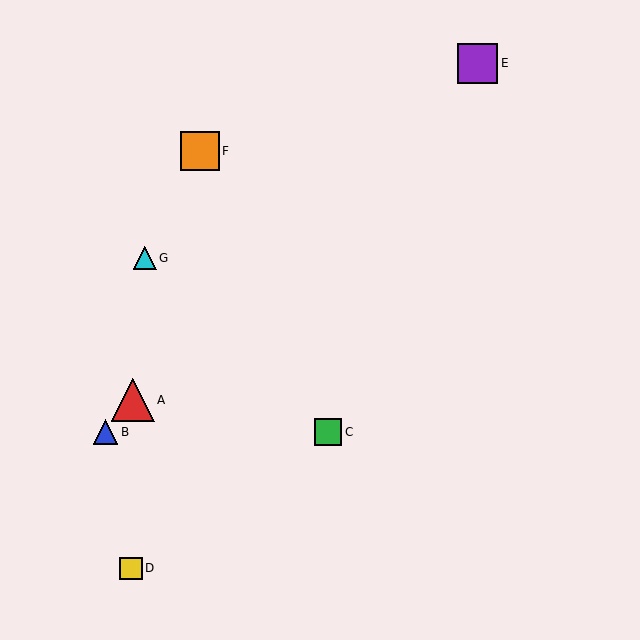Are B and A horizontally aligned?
No, B is at y≈432 and A is at y≈400.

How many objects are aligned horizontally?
2 objects (B, C) are aligned horizontally.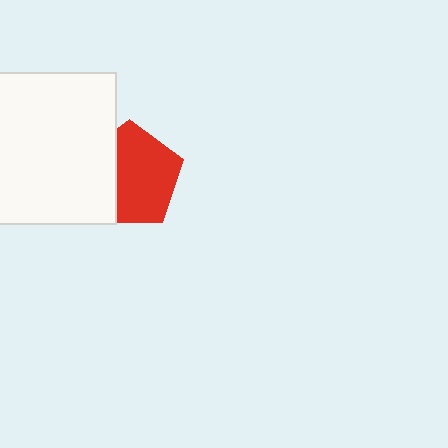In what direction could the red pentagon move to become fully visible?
The red pentagon could move right. That would shift it out from behind the white square entirely.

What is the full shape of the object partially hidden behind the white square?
The partially hidden object is a red pentagon.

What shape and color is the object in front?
The object in front is a white square.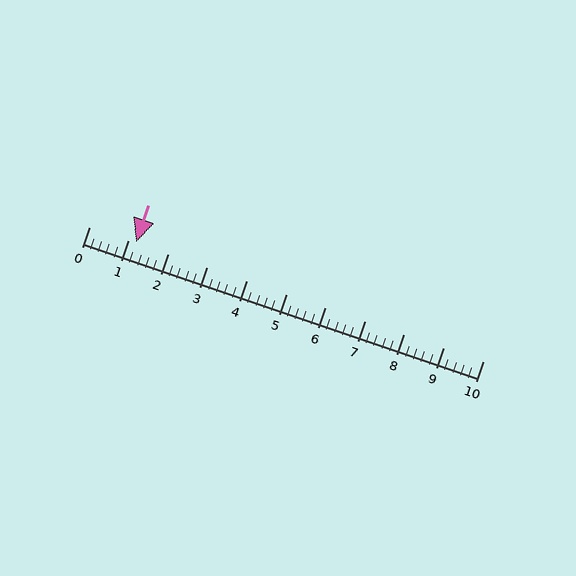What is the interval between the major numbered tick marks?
The major tick marks are spaced 1 units apart.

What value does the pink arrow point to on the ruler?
The pink arrow points to approximately 1.2.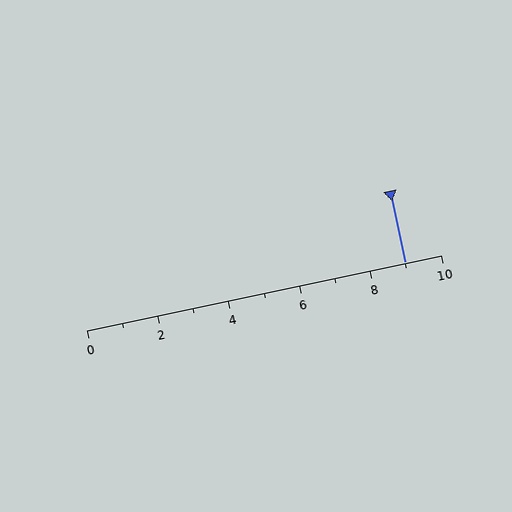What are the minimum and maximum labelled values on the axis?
The axis runs from 0 to 10.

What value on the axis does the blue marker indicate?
The marker indicates approximately 9.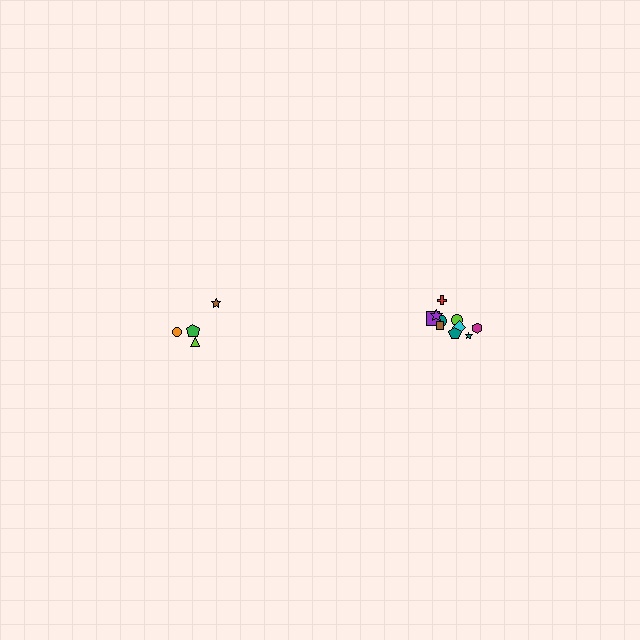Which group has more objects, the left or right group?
The right group.